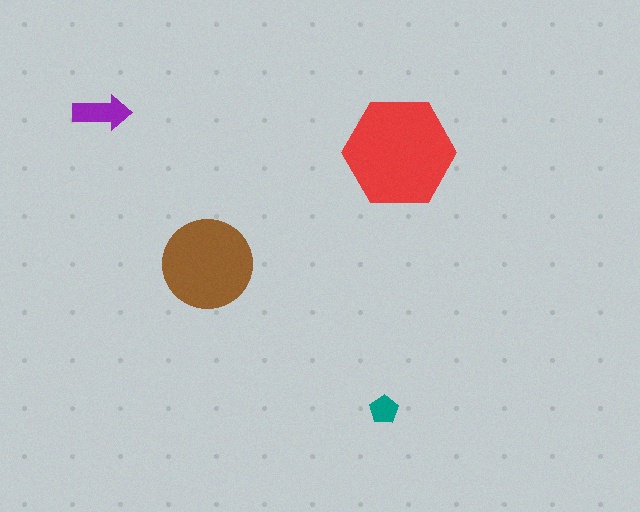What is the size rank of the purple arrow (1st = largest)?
3rd.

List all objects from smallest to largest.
The teal pentagon, the purple arrow, the brown circle, the red hexagon.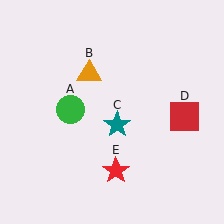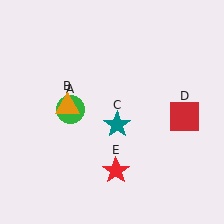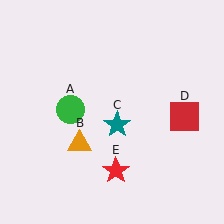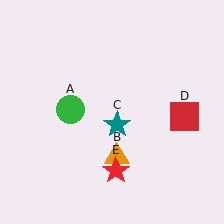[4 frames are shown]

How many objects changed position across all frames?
1 object changed position: orange triangle (object B).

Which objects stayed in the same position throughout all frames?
Green circle (object A) and teal star (object C) and red square (object D) and red star (object E) remained stationary.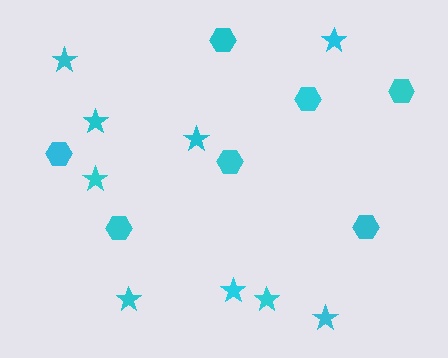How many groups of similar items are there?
There are 2 groups: one group of hexagons (7) and one group of stars (9).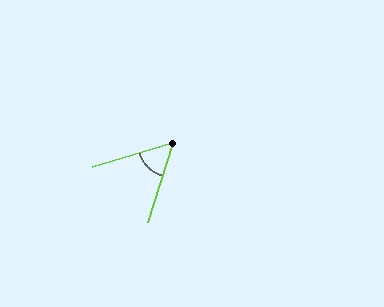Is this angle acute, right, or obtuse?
It is acute.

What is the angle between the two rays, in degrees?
Approximately 55 degrees.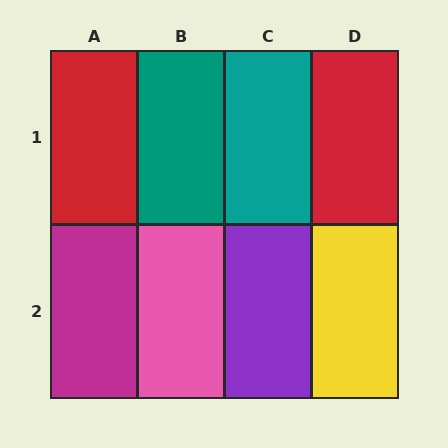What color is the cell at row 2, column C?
Purple.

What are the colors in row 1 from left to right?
Red, teal, teal, red.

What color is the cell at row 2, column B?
Pink.